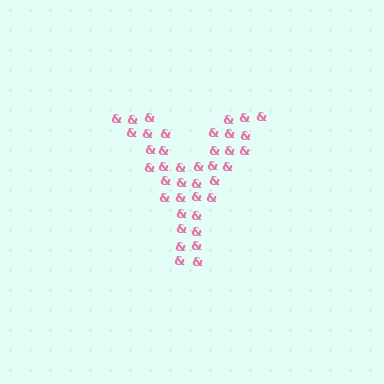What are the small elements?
The small elements are ampersands.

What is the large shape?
The large shape is the letter Y.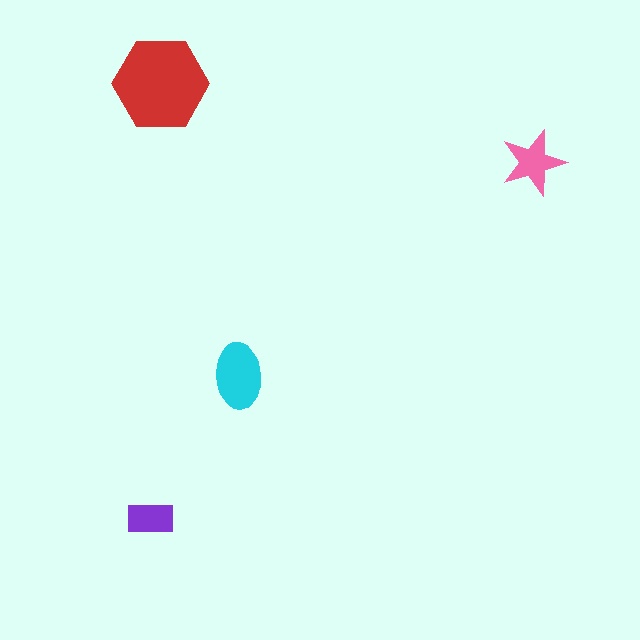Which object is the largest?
The red hexagon.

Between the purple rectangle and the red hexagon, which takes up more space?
The red hexagon.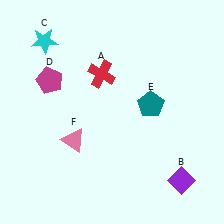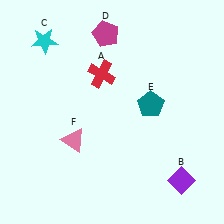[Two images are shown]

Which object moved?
The magenta pentagon (D) moved right.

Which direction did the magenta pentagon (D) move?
The magenta pentagon (D) moved right.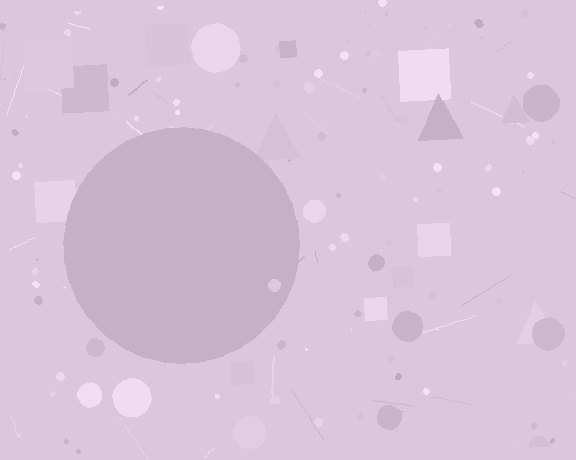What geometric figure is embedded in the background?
A circle is embedded in the background.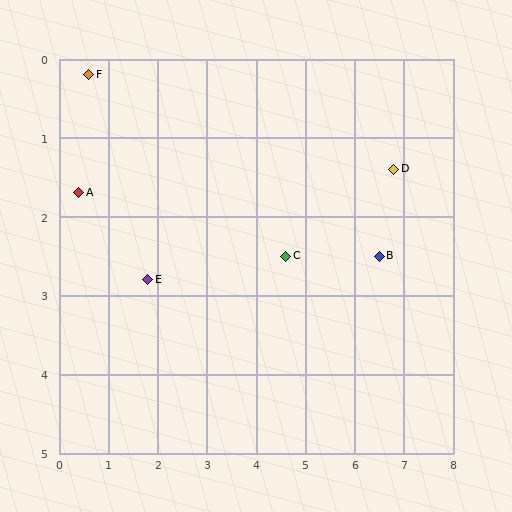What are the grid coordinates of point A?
Point A is at approximately (0.4, 1.7).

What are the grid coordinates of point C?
Point C is at approximately (4.6, 2.5).